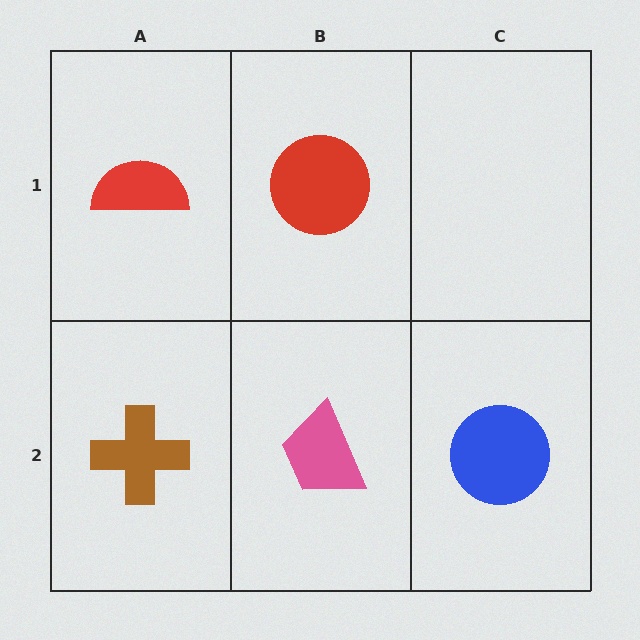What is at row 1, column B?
A red circle.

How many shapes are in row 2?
3 shapes.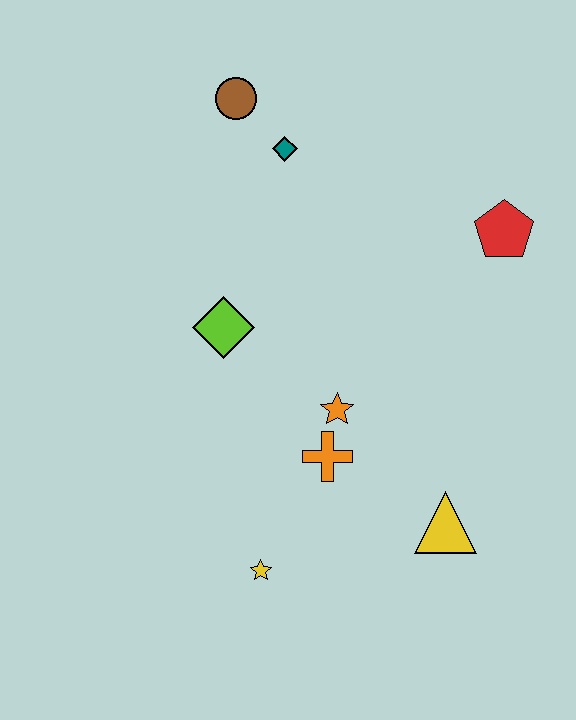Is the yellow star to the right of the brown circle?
Yes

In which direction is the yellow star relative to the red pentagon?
The yellow star is below the red pentagon.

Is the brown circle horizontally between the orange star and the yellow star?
No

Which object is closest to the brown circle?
The teal diamond is closest to the brown circle.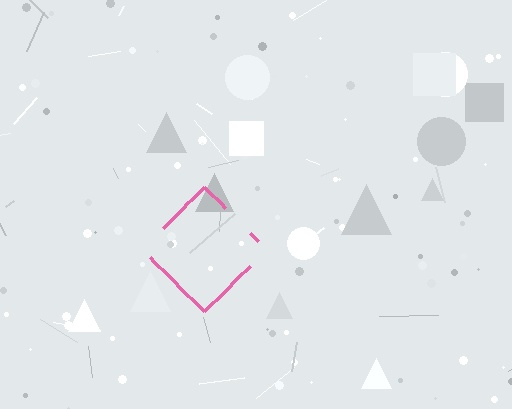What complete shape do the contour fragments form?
The contour fragments form a diamond.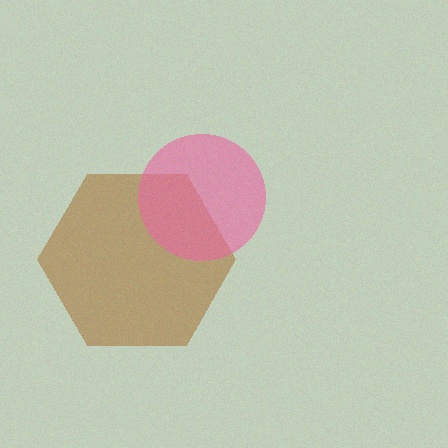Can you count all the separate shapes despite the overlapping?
Yes, there are 2 separate shapes.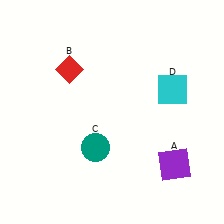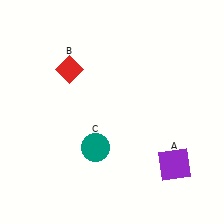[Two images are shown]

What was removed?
The cyan square (D) was removed in Image 2.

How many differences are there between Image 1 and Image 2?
There is 1 difference between the two images.